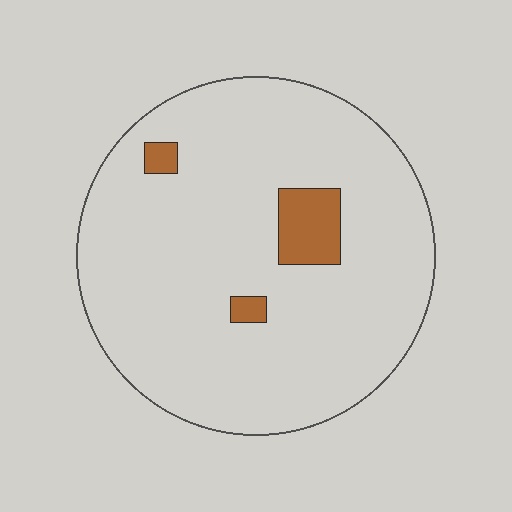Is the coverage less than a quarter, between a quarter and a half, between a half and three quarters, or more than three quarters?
Less than a quarter.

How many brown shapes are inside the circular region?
3.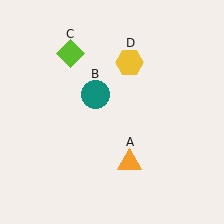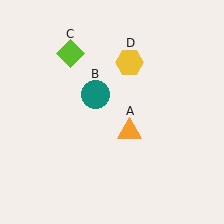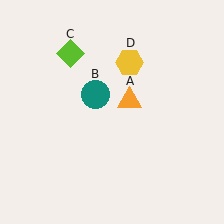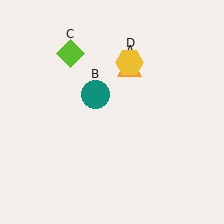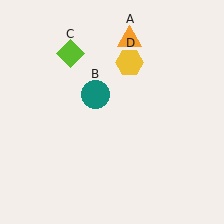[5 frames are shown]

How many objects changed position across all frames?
1 object changed position: orange triangle (object A).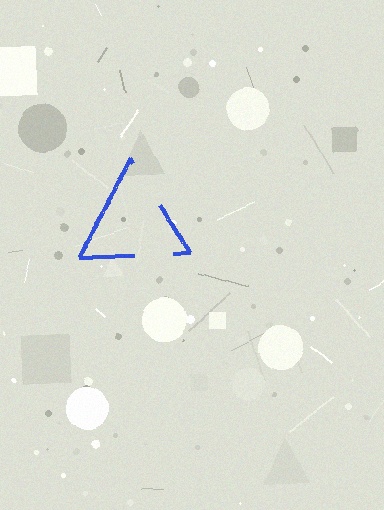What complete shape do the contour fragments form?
The contour fragments form a triangle.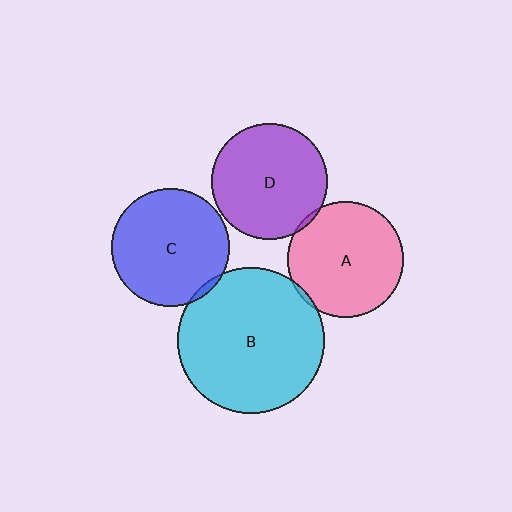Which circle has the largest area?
Circle B (cyan).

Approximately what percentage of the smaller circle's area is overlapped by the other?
Approximately 5%.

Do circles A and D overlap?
Yes.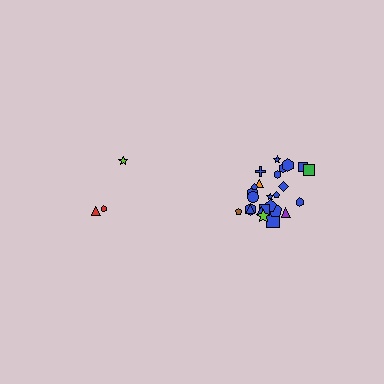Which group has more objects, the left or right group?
The right group.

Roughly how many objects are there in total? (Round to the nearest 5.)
Roughly 30 objects in total.